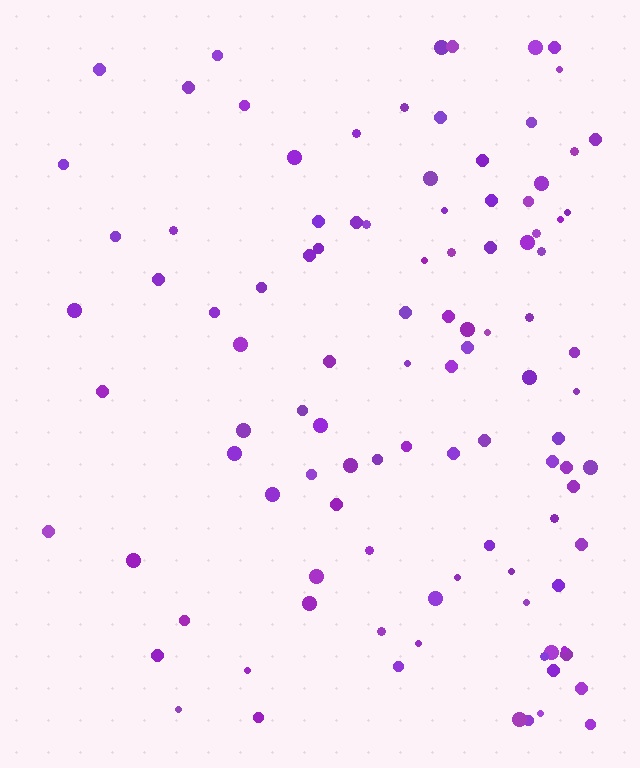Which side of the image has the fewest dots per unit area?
The left.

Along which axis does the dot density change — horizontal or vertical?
Horizontal.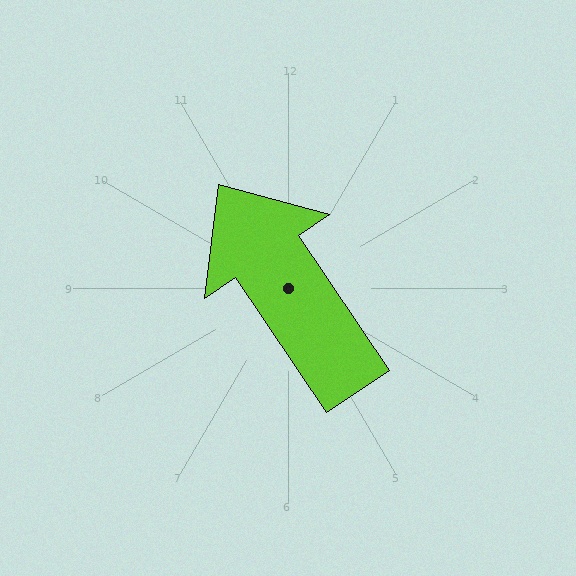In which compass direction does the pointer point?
Northwest.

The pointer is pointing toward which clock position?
Roughly 11 o'clock.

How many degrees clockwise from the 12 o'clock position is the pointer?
Approximately 326 degrees.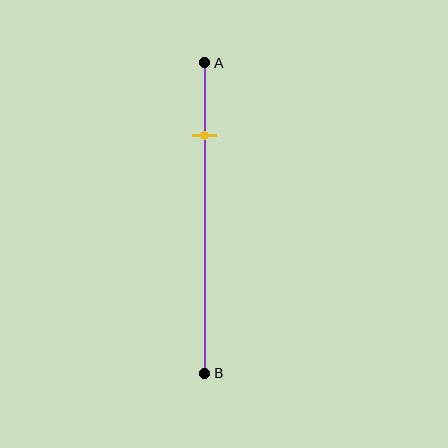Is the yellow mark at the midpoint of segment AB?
No, the mark is at about 25% from A, not at the 50% midpoint.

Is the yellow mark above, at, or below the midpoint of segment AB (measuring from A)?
The yellow mark is above the midpoint of segment AB.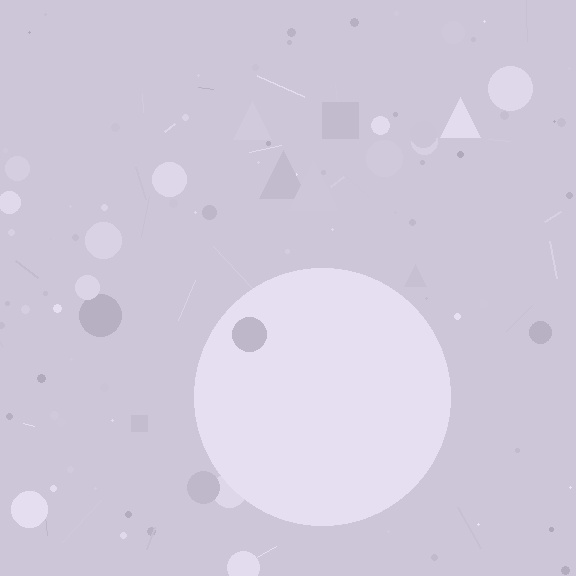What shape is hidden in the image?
A circle is hidden in the image.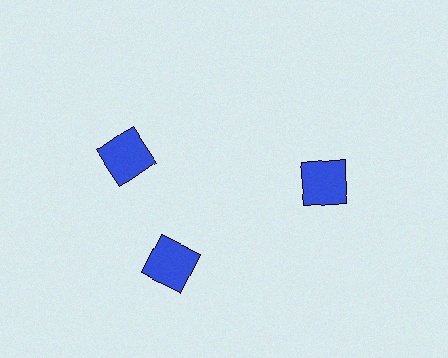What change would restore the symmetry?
The symmetry would be restored by rotating it back into even spacing with its neighbors so that all 3 squares sit at equal angles and equal distance from the center.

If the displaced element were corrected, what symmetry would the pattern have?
It would have 3-fold rotational symmetry — the pattern would map onto itself every 120 degrees.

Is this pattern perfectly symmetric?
No. The 3 blue squares are arranged in a ring, but one element near the 11 o'clock position is rotated out of alignment along the ring, breaking the 3-fold rotational symmetry.